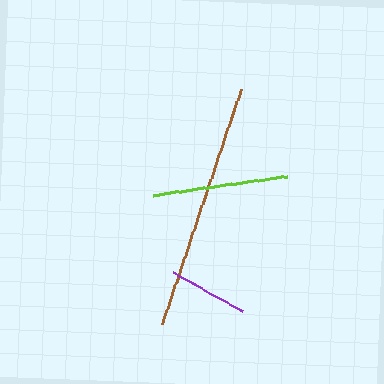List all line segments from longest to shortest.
From longest to shortest: brown, lime, purple.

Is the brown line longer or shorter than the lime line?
The brown line is longer than the lime line.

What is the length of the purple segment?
The purple segment is approximately 80 pixels long.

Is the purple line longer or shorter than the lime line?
The lime line is longer than the purple line.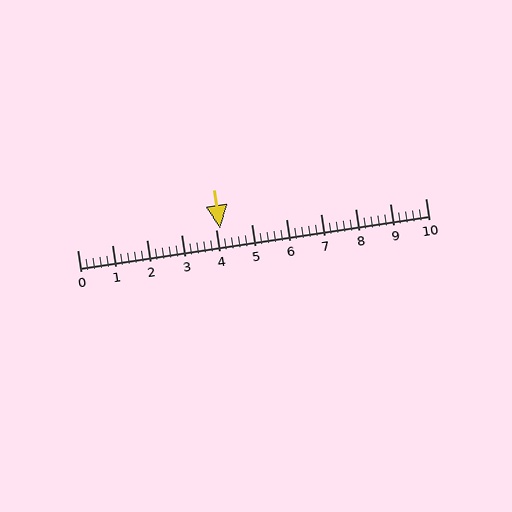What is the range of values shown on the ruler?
The ruler shows values from 0 to 10.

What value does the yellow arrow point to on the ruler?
The yellow arrow points to approximately 4.1.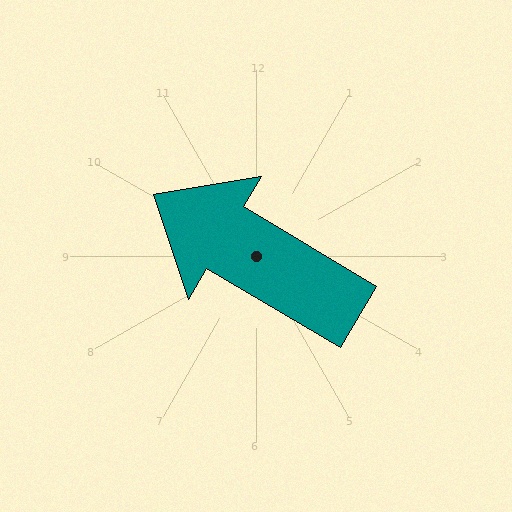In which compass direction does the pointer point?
Northwest.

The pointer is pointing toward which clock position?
Roughly 10 o'clock.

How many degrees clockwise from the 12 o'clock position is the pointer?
Approximately 301 degrees.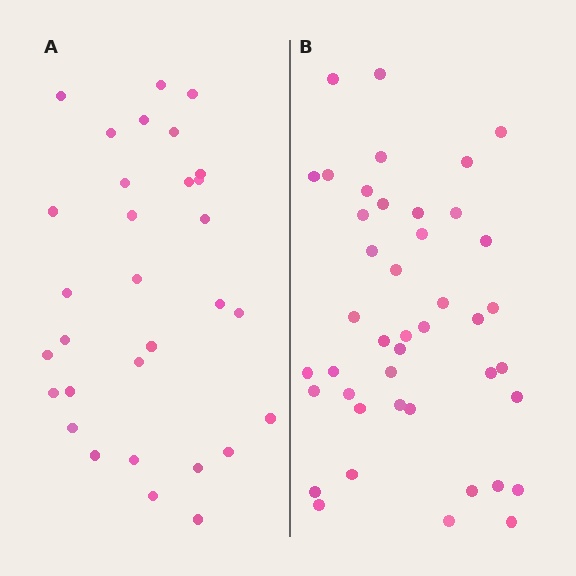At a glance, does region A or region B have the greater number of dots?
Region B (the right region) has more dots.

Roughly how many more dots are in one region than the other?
Region B has roughly 12 or so more dots than region A.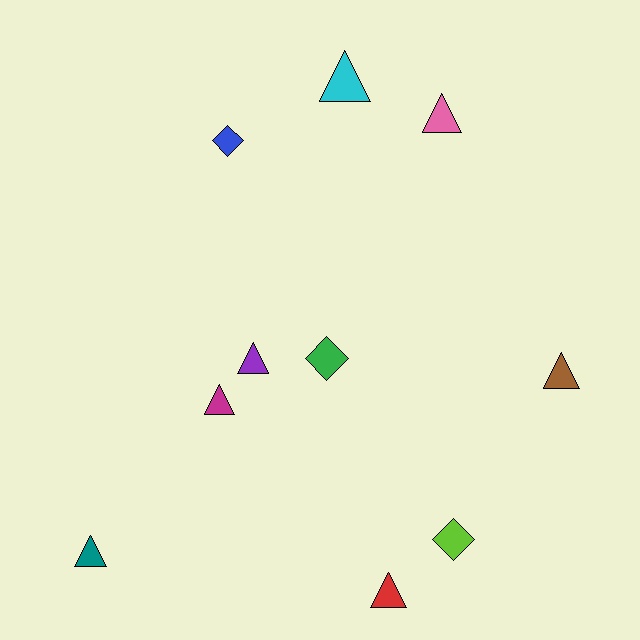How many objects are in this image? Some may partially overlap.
There are 10 objects.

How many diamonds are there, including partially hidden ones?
There are 3 diamonds.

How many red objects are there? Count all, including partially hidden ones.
There is 1 red object.